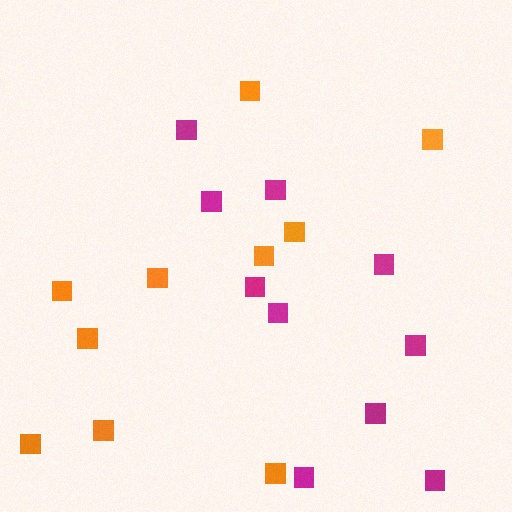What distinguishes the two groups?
There are 2 groups: one group of orange squares (10) and one group of magenta squares (10).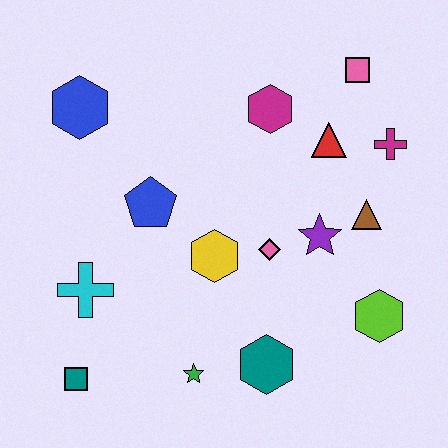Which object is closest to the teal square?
The cyan cross is closest to the teal square.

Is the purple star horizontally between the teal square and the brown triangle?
Yes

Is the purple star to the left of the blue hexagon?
No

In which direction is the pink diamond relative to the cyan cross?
The pink diamond is to the right of the cyan cross.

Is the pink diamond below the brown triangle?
Yes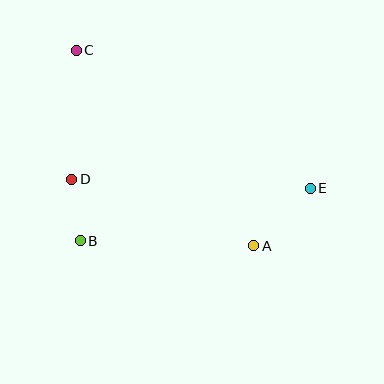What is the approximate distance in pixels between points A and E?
The distance between A and E is approximately 81 pixels.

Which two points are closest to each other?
Points B and D are closest to each other.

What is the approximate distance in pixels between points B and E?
The distance between B and E is approximately 236 pixels.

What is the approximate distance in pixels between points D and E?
The distance between D and E is approximately 239 pixels.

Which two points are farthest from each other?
Points C and E are farthest from each other.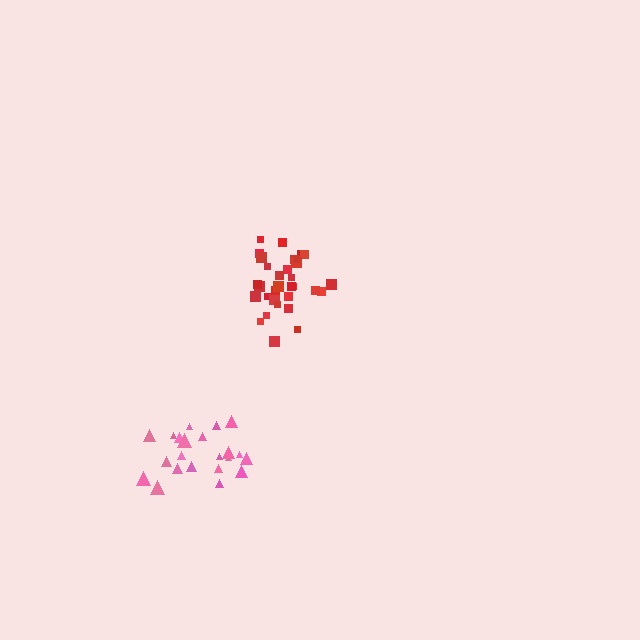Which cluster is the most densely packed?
Red.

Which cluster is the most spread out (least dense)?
Pink.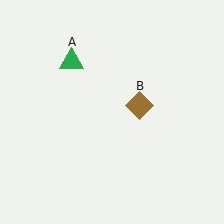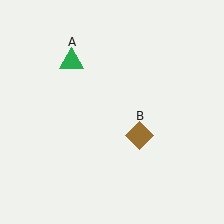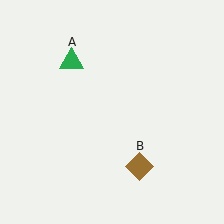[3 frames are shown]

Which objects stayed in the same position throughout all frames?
Green triangle (object A) remained stationary.